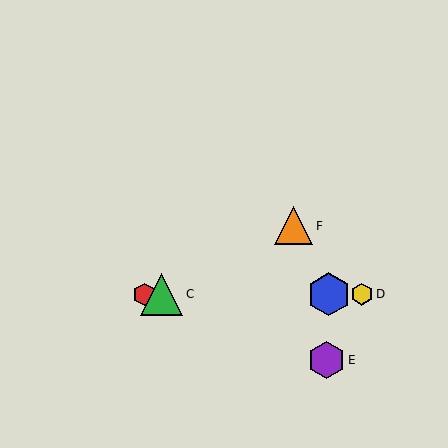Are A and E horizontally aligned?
No, A is at y≈294 and E is at y≈360.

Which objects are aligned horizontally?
Objects A, B, C, D are aligned horizontally.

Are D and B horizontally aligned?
Yes, both are at y≈294.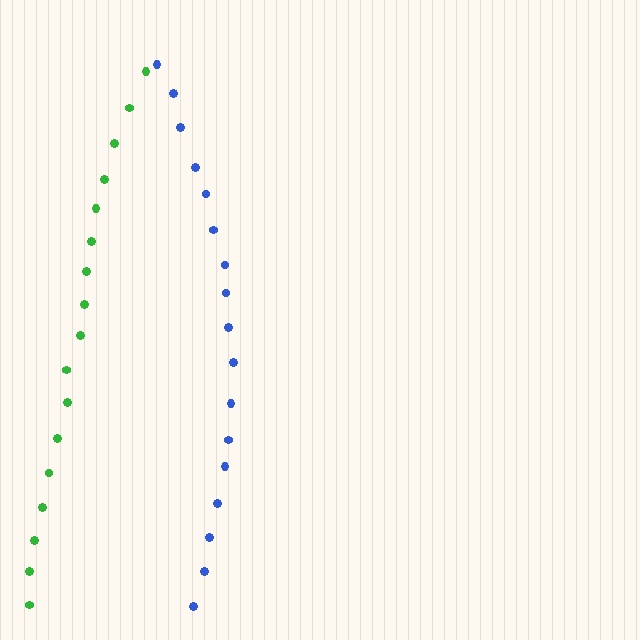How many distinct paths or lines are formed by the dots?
There are 2 distinct paths.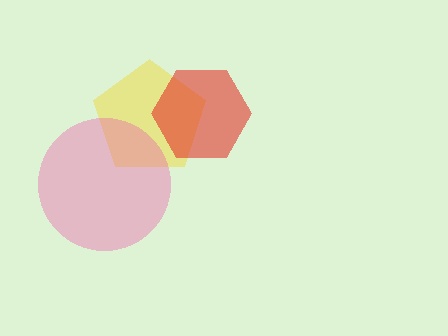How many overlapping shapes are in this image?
There are 3 overlapping shapes in the image.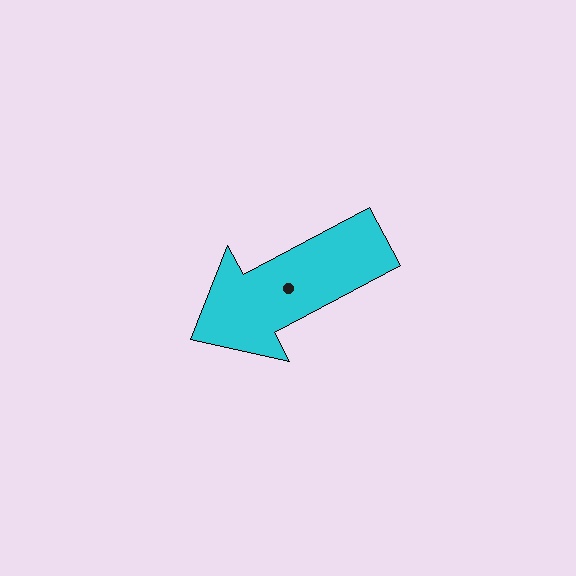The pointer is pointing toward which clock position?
Roughly 8 o'clock.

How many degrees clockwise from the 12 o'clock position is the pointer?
Approximately 242 degrees.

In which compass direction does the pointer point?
Southwest.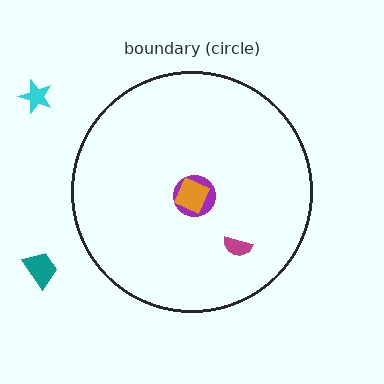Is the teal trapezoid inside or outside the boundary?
Outside.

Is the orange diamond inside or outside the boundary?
Inside.